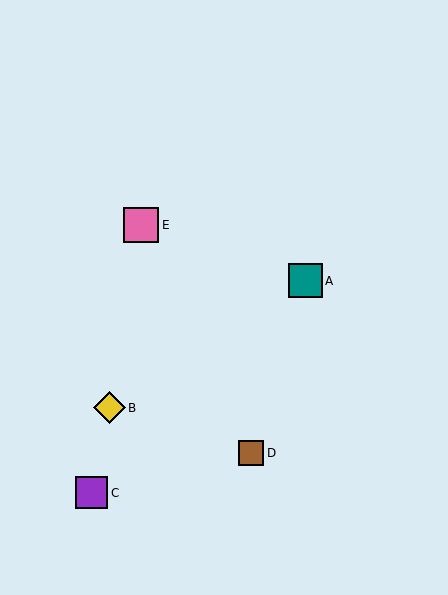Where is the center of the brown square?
The center of the brown square is at (251, 453).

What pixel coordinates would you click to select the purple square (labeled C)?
Click at (92, 493) to select the purple square C.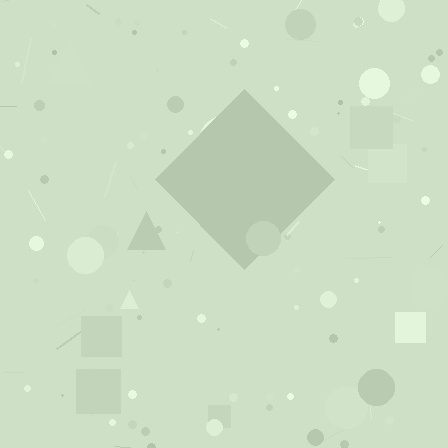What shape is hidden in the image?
A diamond is hidden in the image.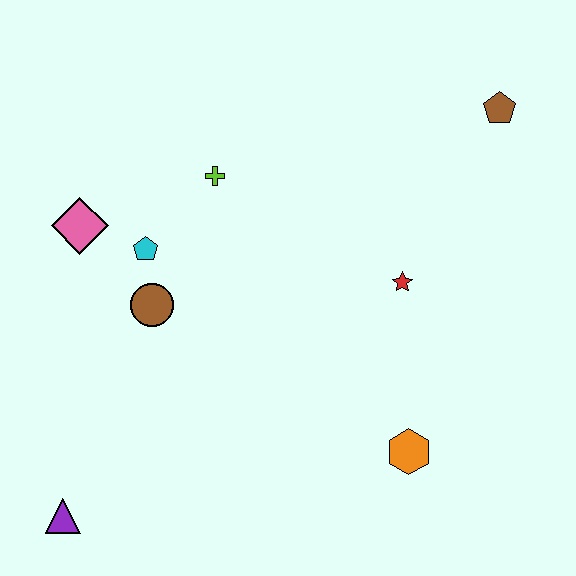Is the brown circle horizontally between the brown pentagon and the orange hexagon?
No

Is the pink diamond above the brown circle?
Yes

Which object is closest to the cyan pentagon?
The brown circle is closest to the cyan pentagon.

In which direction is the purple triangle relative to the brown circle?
The purple triangle is below the brown circle.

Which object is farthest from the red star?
The purple triangle is farthest from the red star.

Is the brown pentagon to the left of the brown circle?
No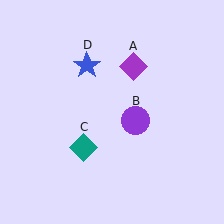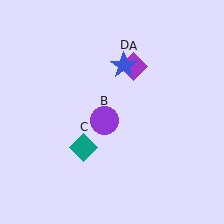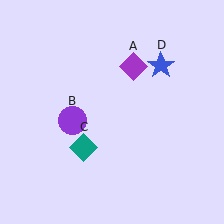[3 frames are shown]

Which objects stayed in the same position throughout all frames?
Purple diamond (object A) and teal diamond (object C) remained stationary.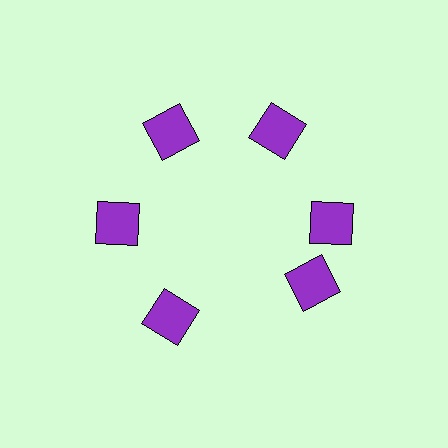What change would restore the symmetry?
The symmetry would be restored by rotating it back into even spacing with its neighbors so that all 6 squares sit at equal angles and equal distance from the center.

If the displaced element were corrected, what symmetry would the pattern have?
It would have 6-fold rotational symmetry — the pattern would map onto itself every 60 degrees.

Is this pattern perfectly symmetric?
No. The 6 purple squares are arranged in a ring, but one element near the 5 o'clock position is rotated out of alignment along the ring, breaking the 6-fold rotational symmetry.